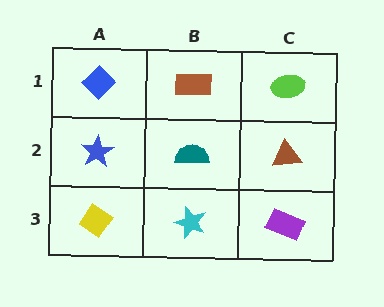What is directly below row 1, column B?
A teal semicircle.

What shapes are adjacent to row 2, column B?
A brown rectangle (row 1, column B), a cyan star (row 3, column B), a blue star (row 2, column A), a brown triangle (row 2, column C).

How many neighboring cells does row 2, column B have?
4.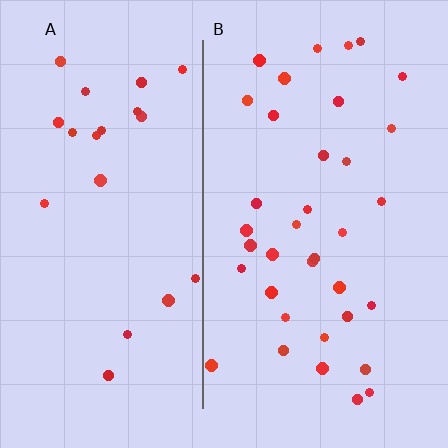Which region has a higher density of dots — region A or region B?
B (the right).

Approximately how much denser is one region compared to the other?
Approximately 1.7× — region B over region A.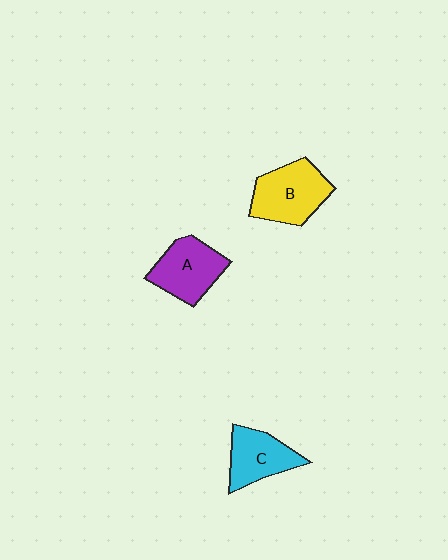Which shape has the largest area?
Shape B (yellow).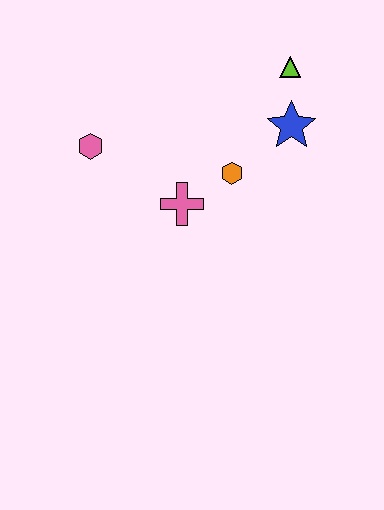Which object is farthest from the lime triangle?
The pink hexagon is farthest from the lime triangle.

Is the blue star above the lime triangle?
No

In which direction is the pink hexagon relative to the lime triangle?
The pink hexagon is to the left of the lime triangle.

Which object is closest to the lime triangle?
The blue star is closest to the lime triangle.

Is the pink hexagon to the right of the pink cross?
No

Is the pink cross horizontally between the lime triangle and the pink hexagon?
Yes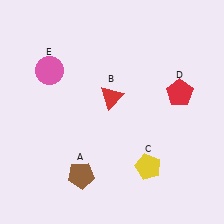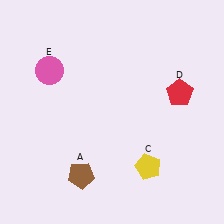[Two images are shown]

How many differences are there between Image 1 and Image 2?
There is 1 difference between the two images.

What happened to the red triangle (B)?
The red triangle (B) was removed in Image 2. It was in the top-left area of Image 1.